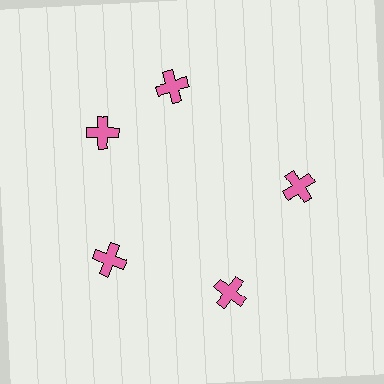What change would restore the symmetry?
The symmetry would be restored by rotating it back into even spacing with its neighbors so that all 5 crosses sit at equal angles and equal distance from the center.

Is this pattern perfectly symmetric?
No. The 5 pink crosses are arranged in a ring, but one element near the 1 o'clock position is rotated out of alignment along the ring, breaking the 5-fold rotational symmetry.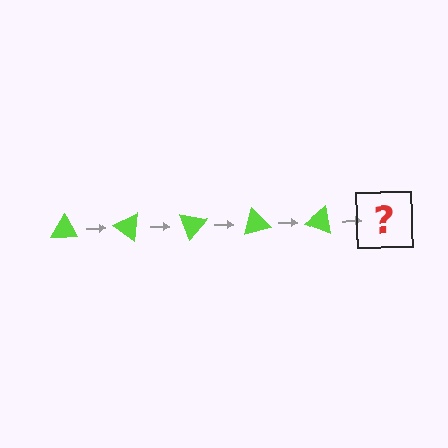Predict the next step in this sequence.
The next step is a lime triangle rotated 175 degrees.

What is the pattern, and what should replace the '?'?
The pattern is that the triangle rotates 35 degrees each step. The '?' should be a lime triangle rotated 175 degrees.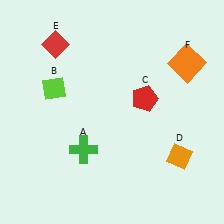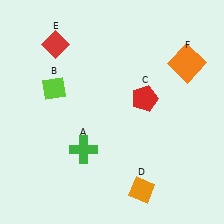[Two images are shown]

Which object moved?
The orange diamond (D) moved left.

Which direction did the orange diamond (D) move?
The orange diamond (D) moved left.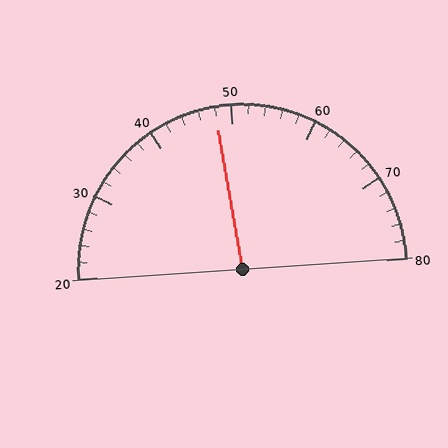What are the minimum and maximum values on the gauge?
The gauge ranges from 20 to 80.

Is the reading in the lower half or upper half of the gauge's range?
The reading is in the lower half of the range (20 to 80).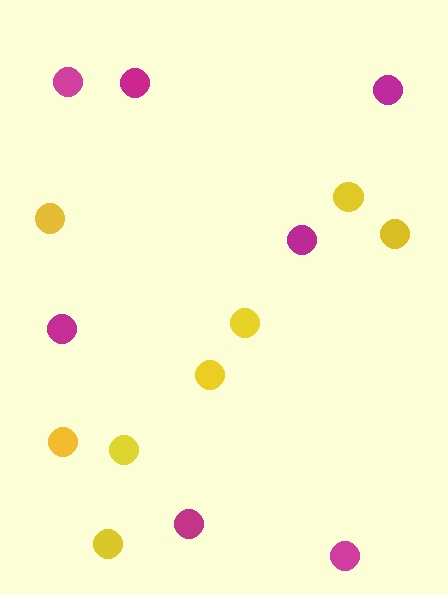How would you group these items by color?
There are 2 groups: one group of magenta circles (7) and one group of yellow circles (8).